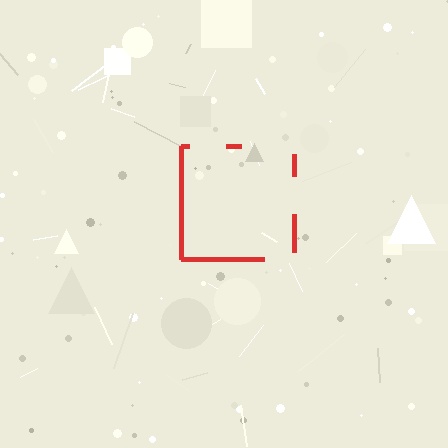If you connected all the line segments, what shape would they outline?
They would outline a square.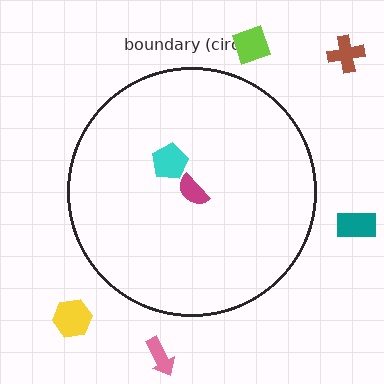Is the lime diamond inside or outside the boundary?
Outside.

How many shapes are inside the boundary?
2 inside, 5 outside.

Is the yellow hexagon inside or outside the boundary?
Outside.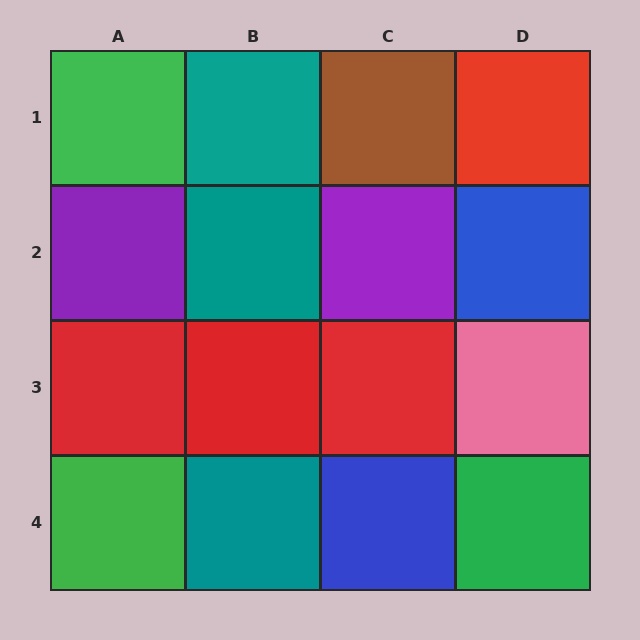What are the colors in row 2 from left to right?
Purple, teal, purple, blue.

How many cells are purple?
2 cells are purple.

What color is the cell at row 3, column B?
Red.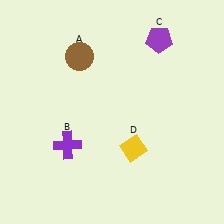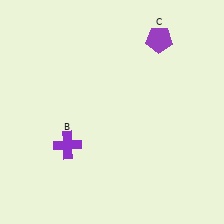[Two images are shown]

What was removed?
The yellow diamond (D), the brown circle (A) were removed in Image 2.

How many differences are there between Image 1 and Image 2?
There are 2 differences between the two images.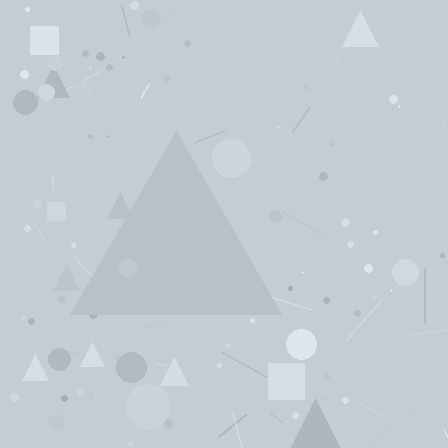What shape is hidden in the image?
A triangle is hidden in the image.